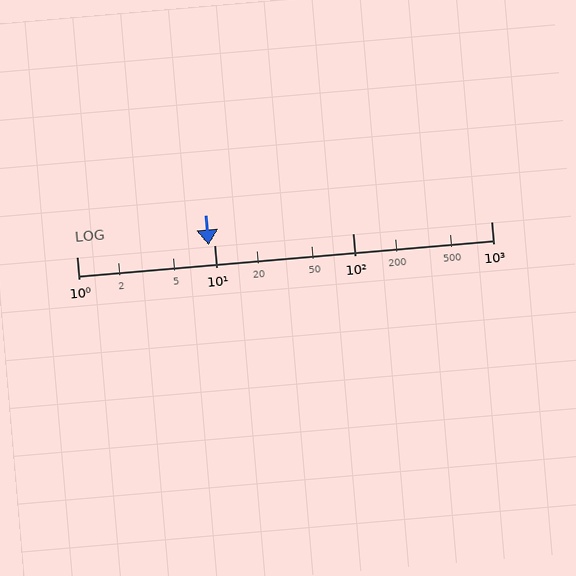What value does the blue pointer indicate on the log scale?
The pointer indicates approximately 9.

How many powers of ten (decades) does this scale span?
The scale spans 3 decades, from 1 to 1000.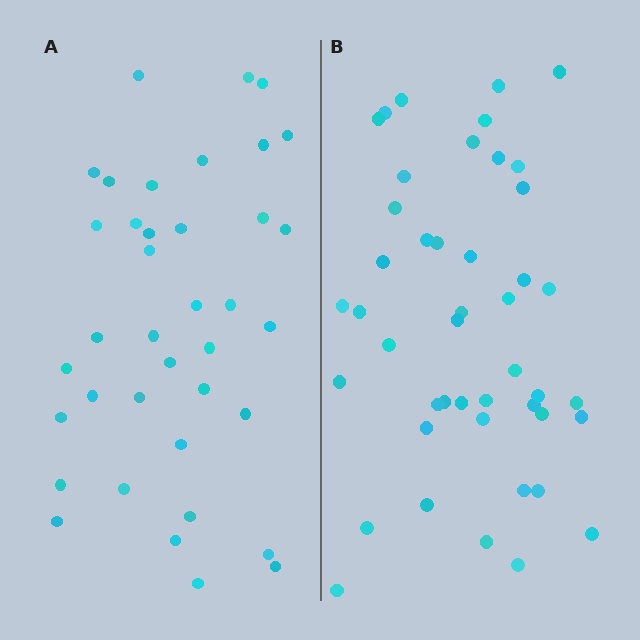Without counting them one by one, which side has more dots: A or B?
Region B (the right region) has more dots.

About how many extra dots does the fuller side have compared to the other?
Region B has roughly 8 or so more dots than region A.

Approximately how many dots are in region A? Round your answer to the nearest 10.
About 40 dots. (The exact count is 38, which rounds to 40.)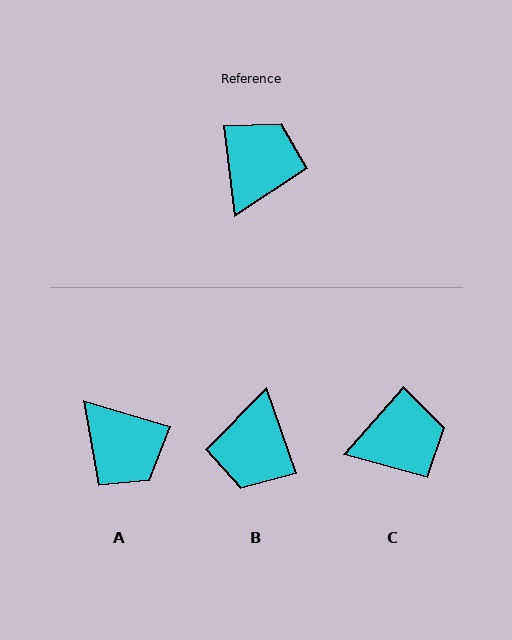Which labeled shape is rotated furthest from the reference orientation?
B, about 168 degrees away.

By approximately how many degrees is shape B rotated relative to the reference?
Approximately 168 degrees clockwise.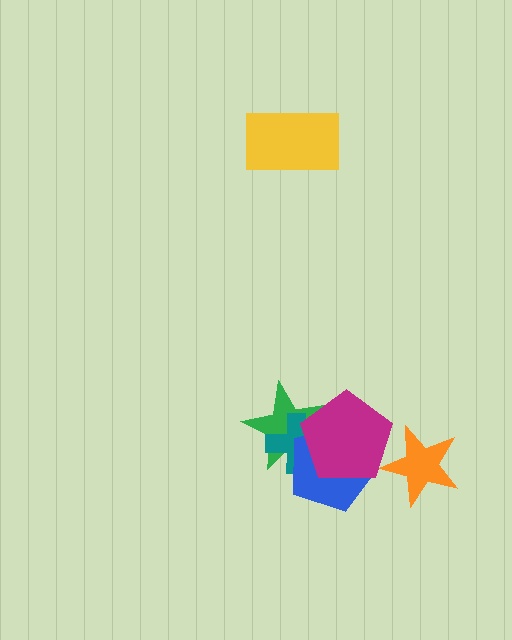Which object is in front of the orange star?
The magenta pentagon is in front of the orange star.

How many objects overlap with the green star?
3 objects overlap with the green star.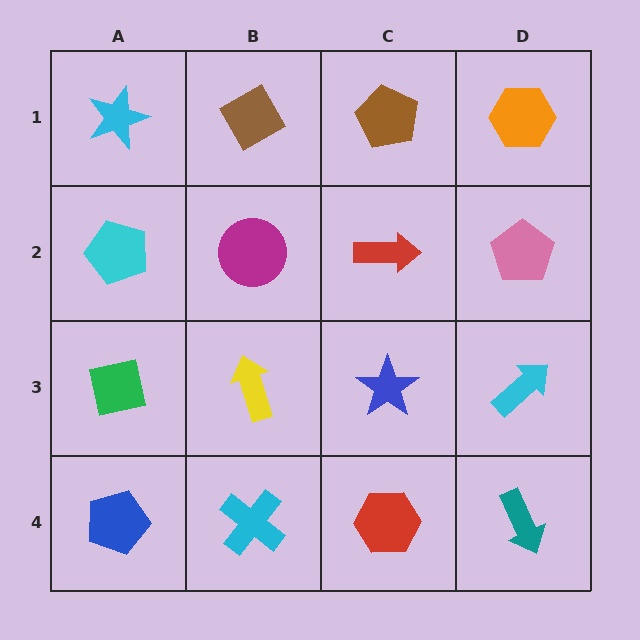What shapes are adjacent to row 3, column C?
A red arrow (row 2, column C), a red hexagon (row 4, column C), a yellow arrow (row 3, column B), a cyan arrow (row 3, column D).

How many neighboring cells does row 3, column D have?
3.